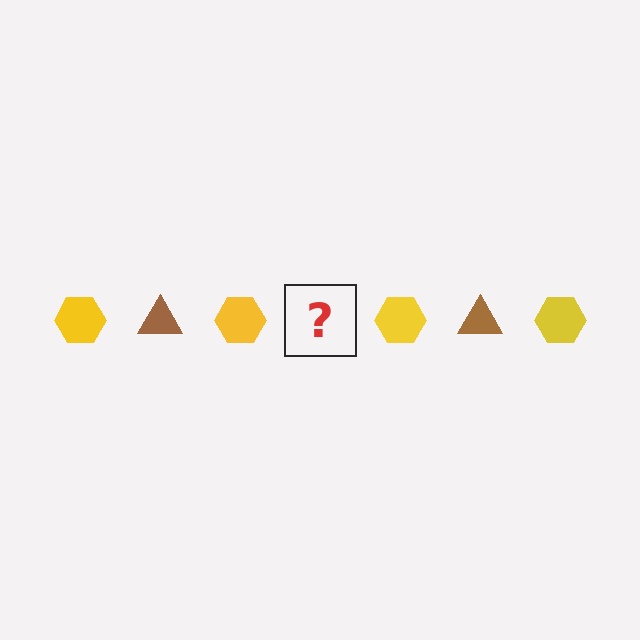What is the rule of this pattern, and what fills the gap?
The rule is that the pattern alternates between yellow hexagon and brown triangle. The gap should be filled with a brown triangle.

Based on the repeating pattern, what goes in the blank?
The blank should be a brown triangle.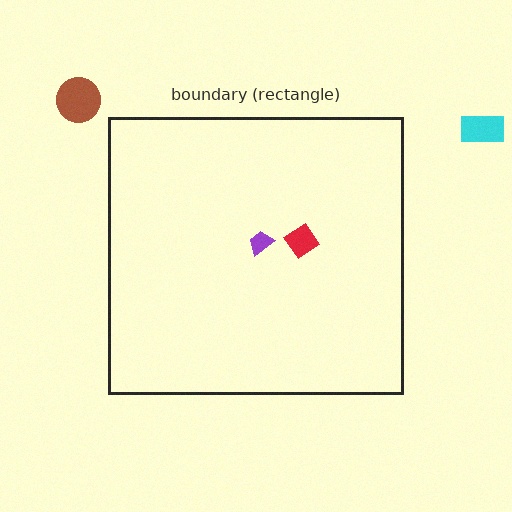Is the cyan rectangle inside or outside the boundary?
Outside.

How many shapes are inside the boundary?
2 inside, 2 outside.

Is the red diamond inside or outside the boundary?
Inside.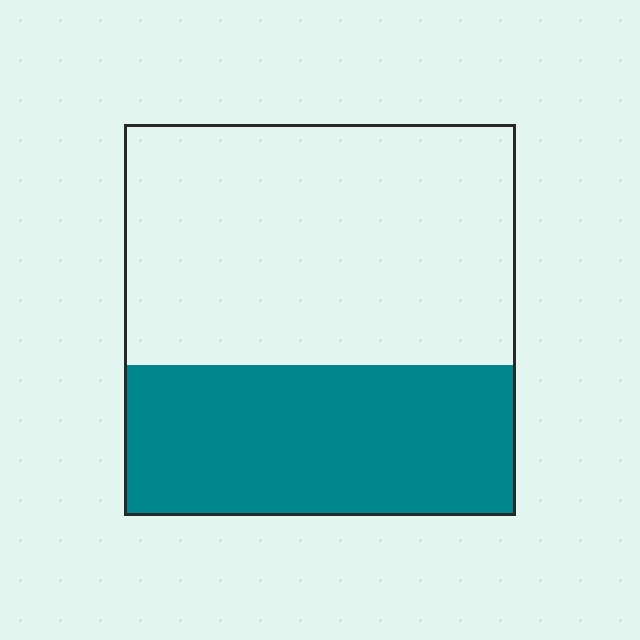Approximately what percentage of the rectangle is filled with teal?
Approximately 40%.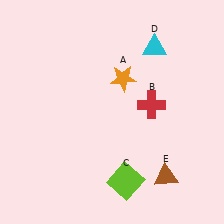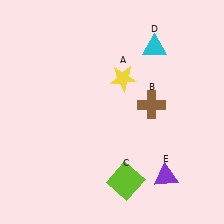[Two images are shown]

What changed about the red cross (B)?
In Image 1, B is red. In Image 2, it changed to brown.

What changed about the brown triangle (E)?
In Image 1, E is brown. In Image 2, it changed to purple.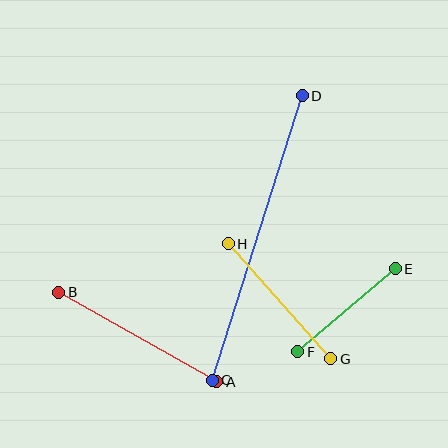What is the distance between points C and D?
The distance is approximately 298 pixels.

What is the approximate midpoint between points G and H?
The midpoint is at approximately (280, 301) pixels.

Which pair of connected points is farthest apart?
Points C and D are farthest apart.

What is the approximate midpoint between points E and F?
The midpoint is at approximately (347, 310) pixels.